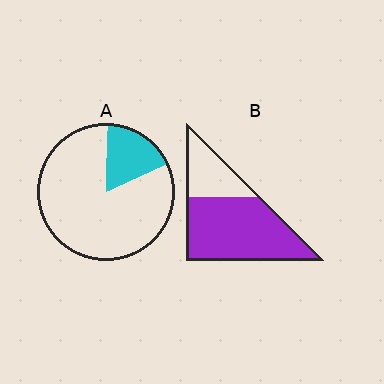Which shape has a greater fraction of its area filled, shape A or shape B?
Shape B.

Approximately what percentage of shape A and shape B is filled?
A is approximately 20% and B is approximately 70%.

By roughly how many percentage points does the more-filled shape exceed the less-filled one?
By roughly 55 percentage points (B over A).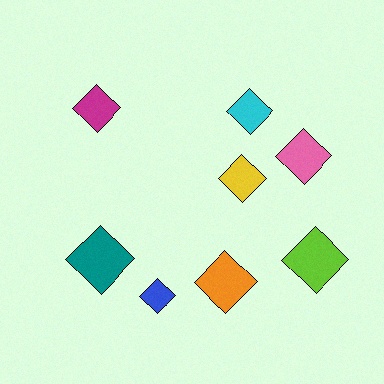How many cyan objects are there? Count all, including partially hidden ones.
There is 1 cyan object.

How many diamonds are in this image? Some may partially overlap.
There are 8 diamonds.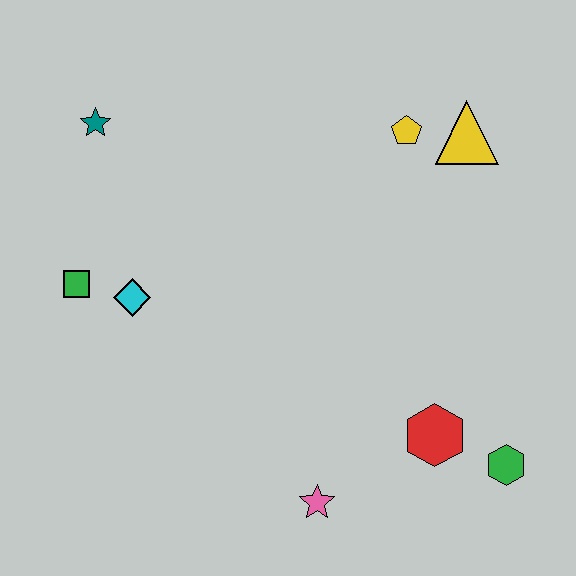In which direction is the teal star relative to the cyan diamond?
The teal star is above the cyan diamond.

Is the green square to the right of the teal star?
No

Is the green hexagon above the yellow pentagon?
No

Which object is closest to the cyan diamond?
The green square is closest to the cyan diamond.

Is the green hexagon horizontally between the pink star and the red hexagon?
No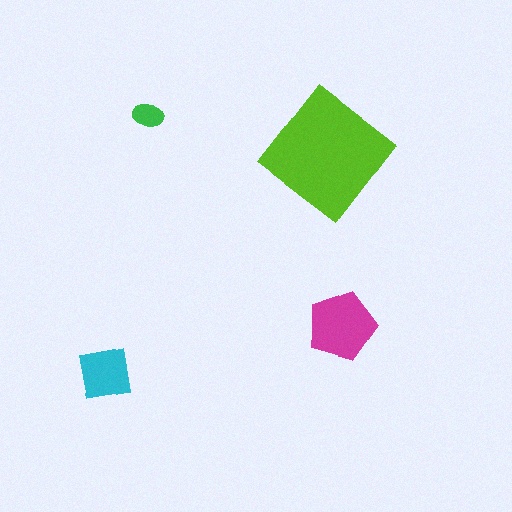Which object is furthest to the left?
The cyan square is leftmost.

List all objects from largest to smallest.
The lime diamond, the magenta pentagon, the cyan square, the green ellipse.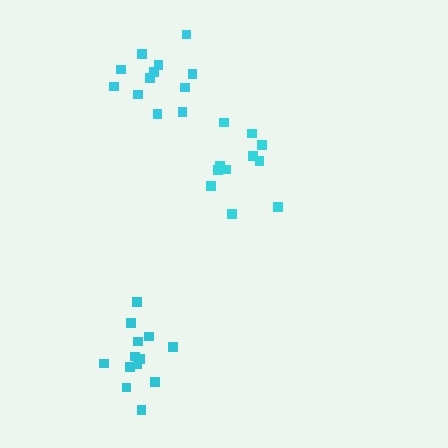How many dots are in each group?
Group 1: 11 dots, Group 2: 13 dots, Group 3: 12 dots (36 total).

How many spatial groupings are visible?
There are 3 spatial groupings.